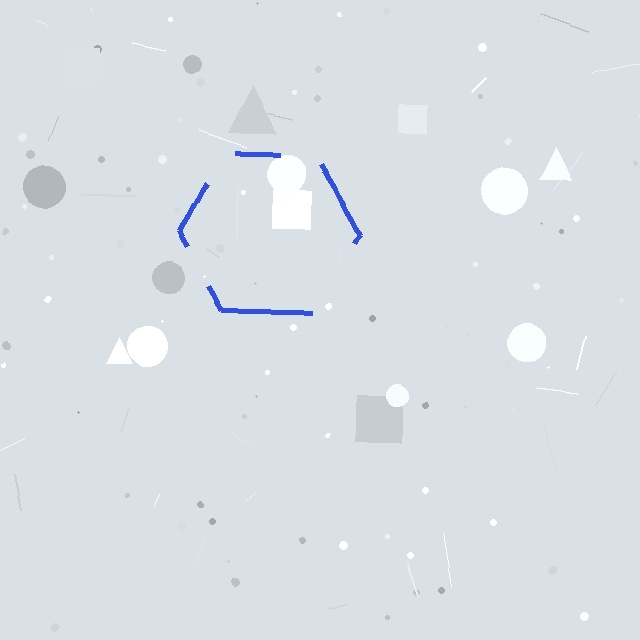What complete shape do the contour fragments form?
The contour fragments form a hexagon.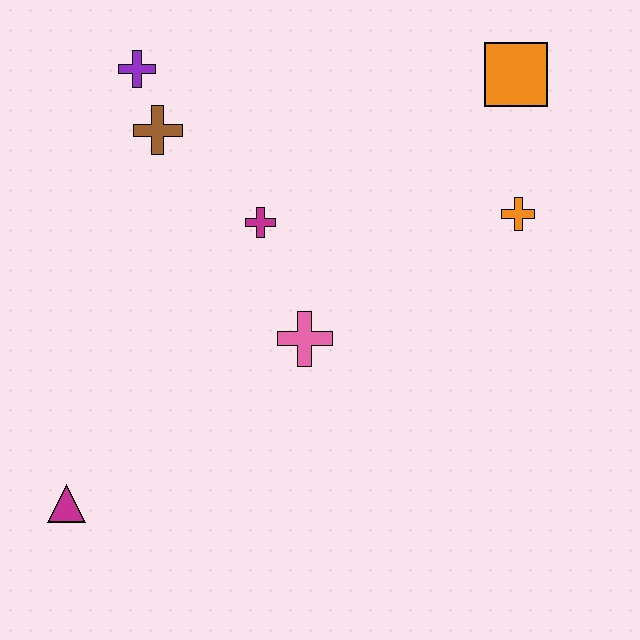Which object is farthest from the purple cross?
The magenta triangle is farthest from the purple cross.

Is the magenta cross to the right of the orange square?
No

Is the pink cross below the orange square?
Yes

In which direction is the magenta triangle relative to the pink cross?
The magenta triangle is to the left of the pink cross.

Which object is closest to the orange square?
The orange cross is closest to the orange square.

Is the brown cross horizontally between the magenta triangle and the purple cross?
No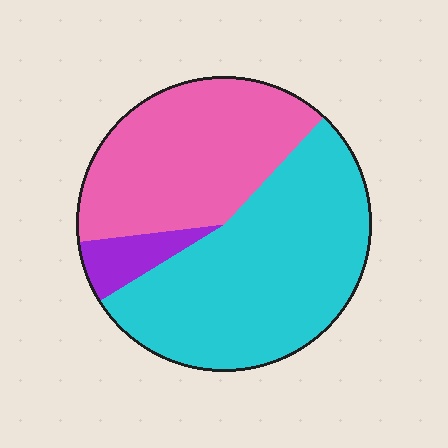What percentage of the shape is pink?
Pink takes up about two fifths (2/5) of the shape.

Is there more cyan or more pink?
Cyan.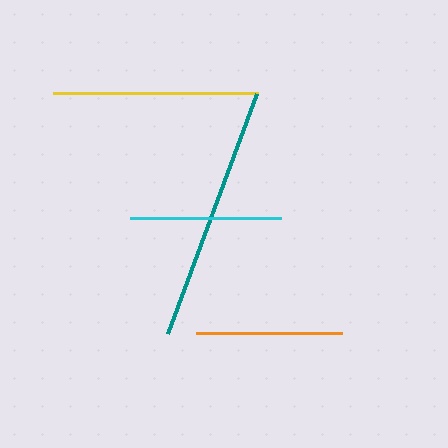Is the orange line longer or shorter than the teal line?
The teal line is longer than the orange line.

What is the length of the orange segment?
The orange segment is approximately 145 pixels long.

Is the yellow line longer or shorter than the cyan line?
The yellow line is longer than the cyan line.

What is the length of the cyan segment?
The cyan segment is approximately 152 pixels long.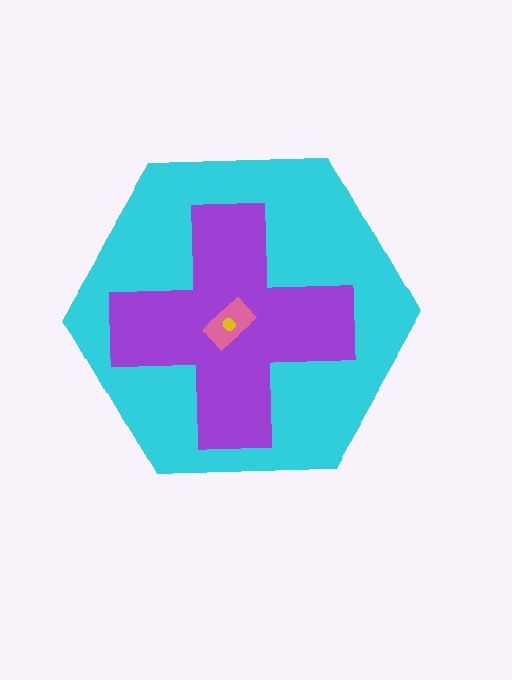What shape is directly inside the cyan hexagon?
The purple cross.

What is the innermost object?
The yellow circle.